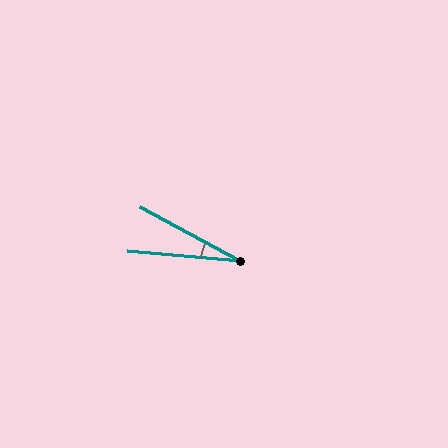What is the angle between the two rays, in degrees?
Approximately 23 degrees.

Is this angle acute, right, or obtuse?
It is acute.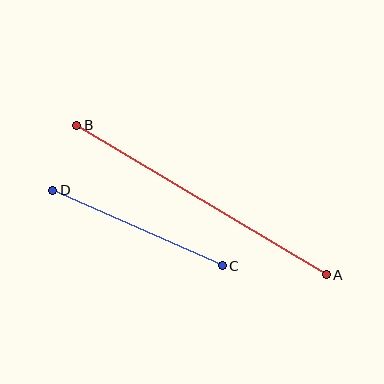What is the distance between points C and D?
The distance is approximately 185 pixels.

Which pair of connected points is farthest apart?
Points A and B are farthest apart.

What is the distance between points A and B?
The distance is approximately 291 pixels.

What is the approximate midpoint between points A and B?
The midpoint is at approximately (201, 200) pixels.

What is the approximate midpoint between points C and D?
The midpoint is at approximately (138, 228) pixels.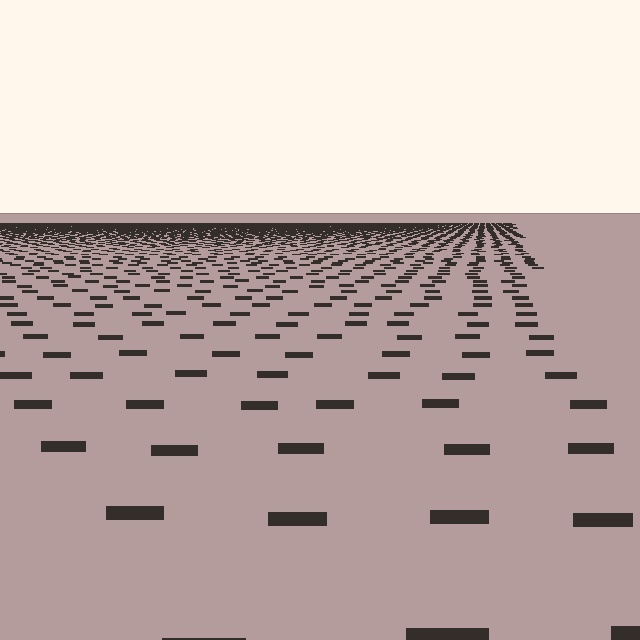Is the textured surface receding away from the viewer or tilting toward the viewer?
The surface is receding away from the viewer. Texture elements get smaller and denser toward the top.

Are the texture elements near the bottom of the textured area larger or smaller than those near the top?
Larger. Near the bottom, elements are closer to the viewer and appear at a bigger on-screen size.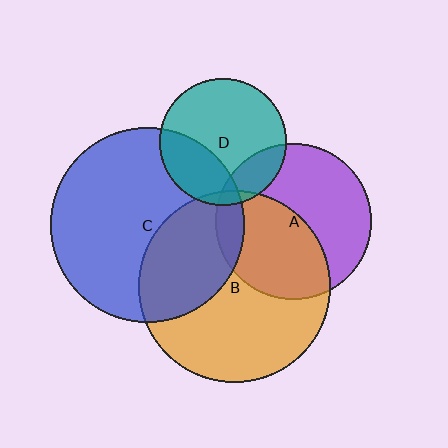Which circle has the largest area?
Circle C (blue).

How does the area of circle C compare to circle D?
Approximately 2.4 times.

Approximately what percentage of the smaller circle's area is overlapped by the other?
Approximately 30%.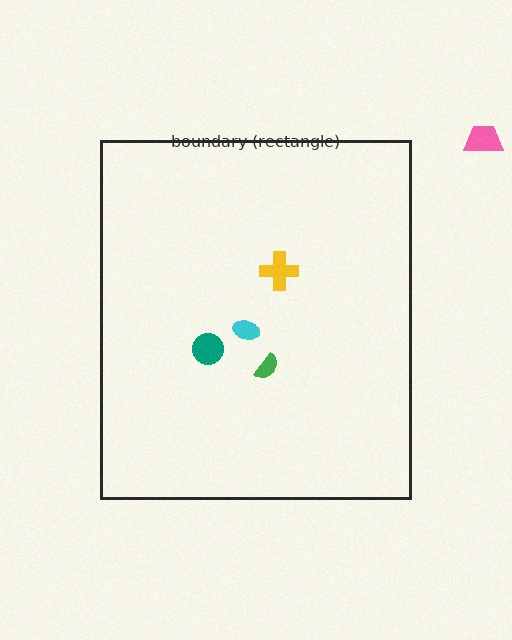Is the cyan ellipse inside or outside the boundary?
Inside.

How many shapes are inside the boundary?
4 inside, 1 outside.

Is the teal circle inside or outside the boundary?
Inside.